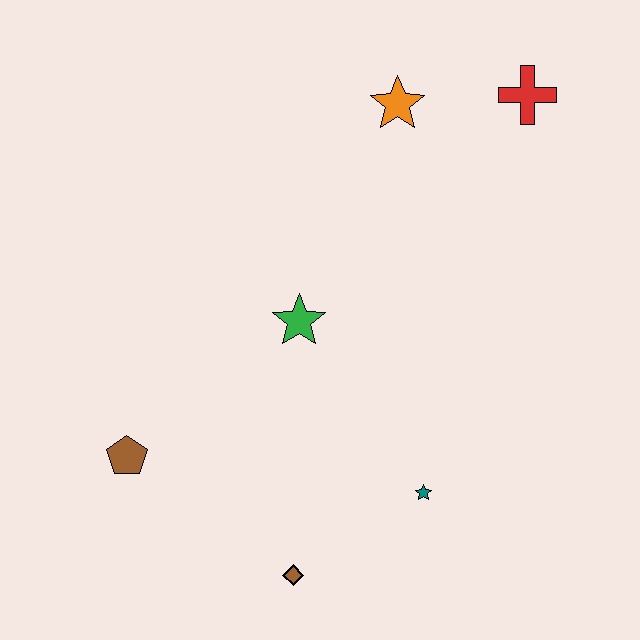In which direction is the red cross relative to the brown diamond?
The red cross is above the brown diamond.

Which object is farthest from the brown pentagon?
The red cross is farthest from the brown pentagon.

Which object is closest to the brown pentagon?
The brown diamond is closest to the brown pentagon.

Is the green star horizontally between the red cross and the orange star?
No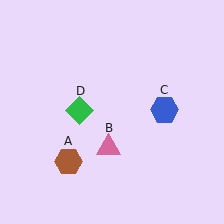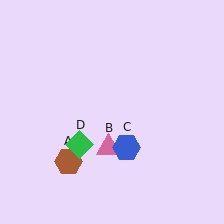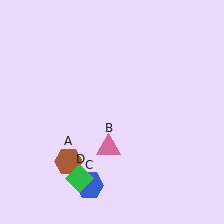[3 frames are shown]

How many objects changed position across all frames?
2 objects changed position: blue hexagon (object C), green diamond (object D).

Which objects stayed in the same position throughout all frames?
Brown hexagon (object A) and pink triangle (object B) remained stationary.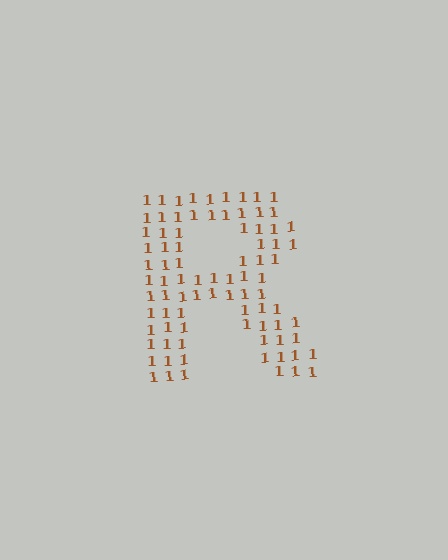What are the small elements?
The small elements are digit 1's.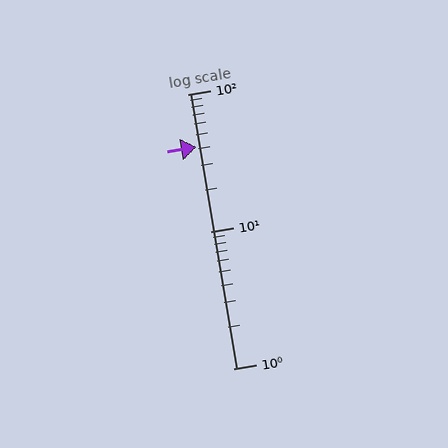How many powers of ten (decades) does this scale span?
The scale spans 2 decades, from 1 to 100.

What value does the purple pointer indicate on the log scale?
The pointer indicates approximately 41.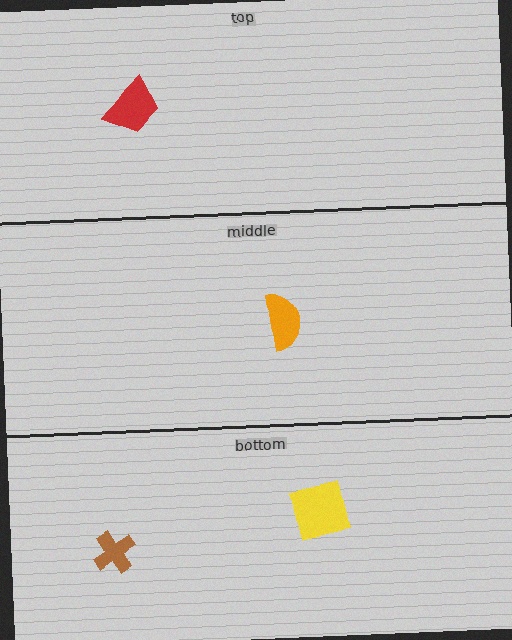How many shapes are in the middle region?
1.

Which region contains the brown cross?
The bottom region.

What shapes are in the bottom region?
The brown cross, the yellow square.